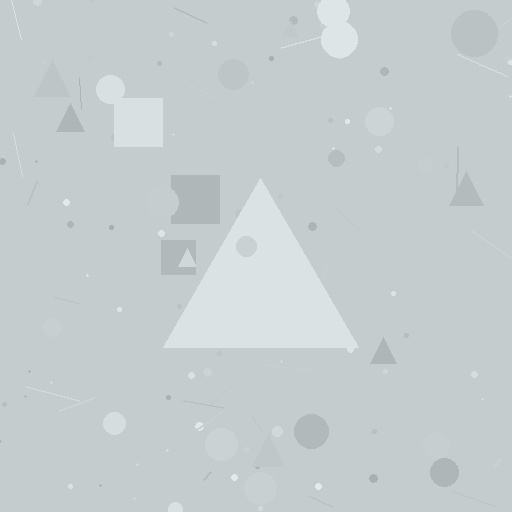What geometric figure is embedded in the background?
A triangle is embedded in the background.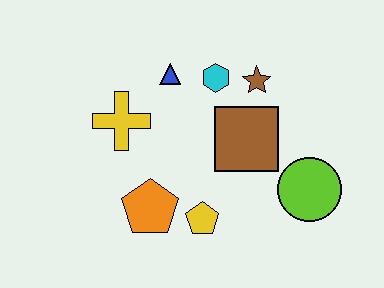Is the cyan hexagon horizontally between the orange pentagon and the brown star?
Yes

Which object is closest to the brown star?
The cyan hexagon is closest to the brown star.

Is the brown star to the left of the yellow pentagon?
No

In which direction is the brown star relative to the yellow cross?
The brown star is to the right of the yellow cross.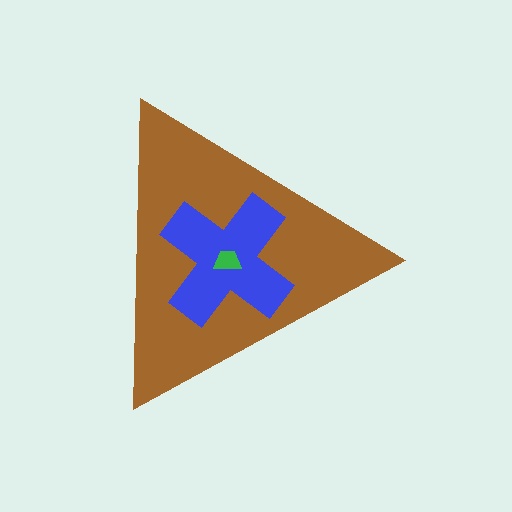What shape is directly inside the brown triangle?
The blue cross.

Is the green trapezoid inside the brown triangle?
Yes.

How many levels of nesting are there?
3.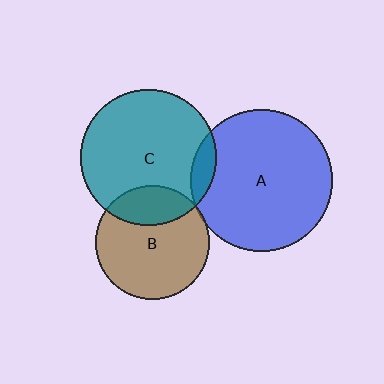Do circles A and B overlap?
Yes.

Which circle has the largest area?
Circle A (blue).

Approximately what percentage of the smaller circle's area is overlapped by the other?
Approximately 5%.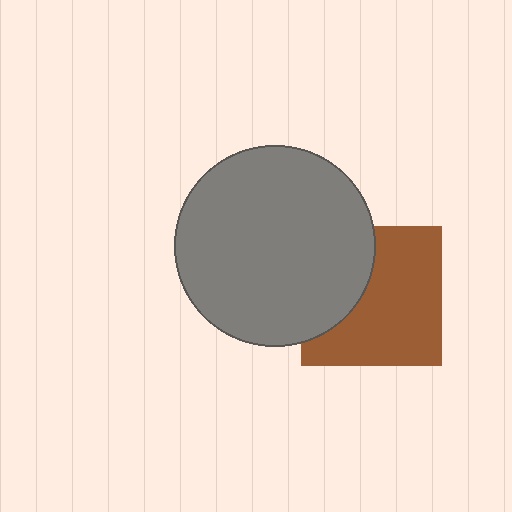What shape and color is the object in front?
The object in front is a gray circle.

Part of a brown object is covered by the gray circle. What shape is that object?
It is a square.